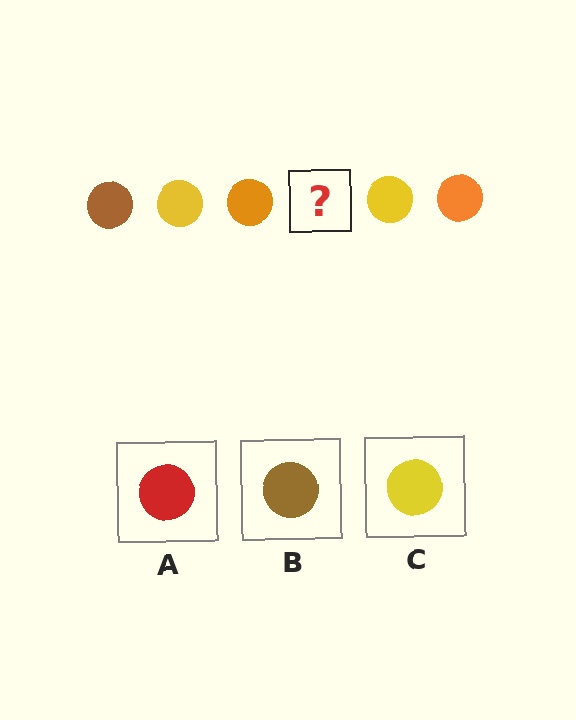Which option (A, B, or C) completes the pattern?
B.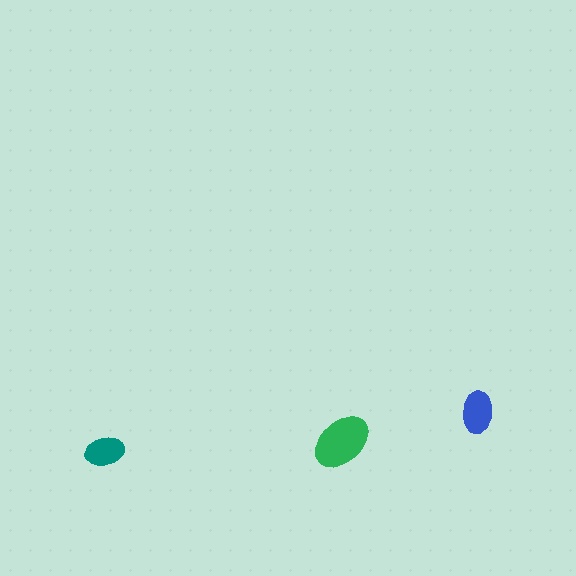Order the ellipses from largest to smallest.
the green one, the blue one, the teal one.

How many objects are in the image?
There are 3 objects in the image.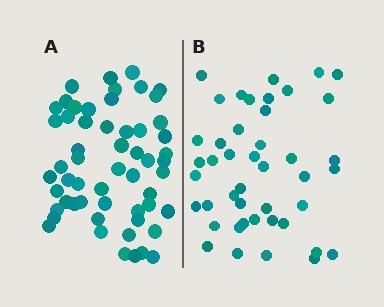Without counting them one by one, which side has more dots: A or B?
Region A (the left region) has more dots.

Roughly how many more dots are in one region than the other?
Region A has roughly 12 or so more dots than region B.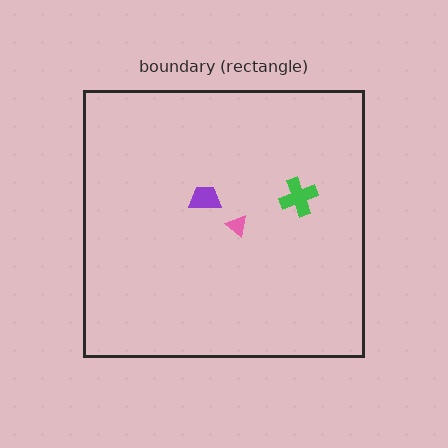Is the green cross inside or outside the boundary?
Inside.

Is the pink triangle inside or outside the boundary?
Inside.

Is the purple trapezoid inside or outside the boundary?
Inside.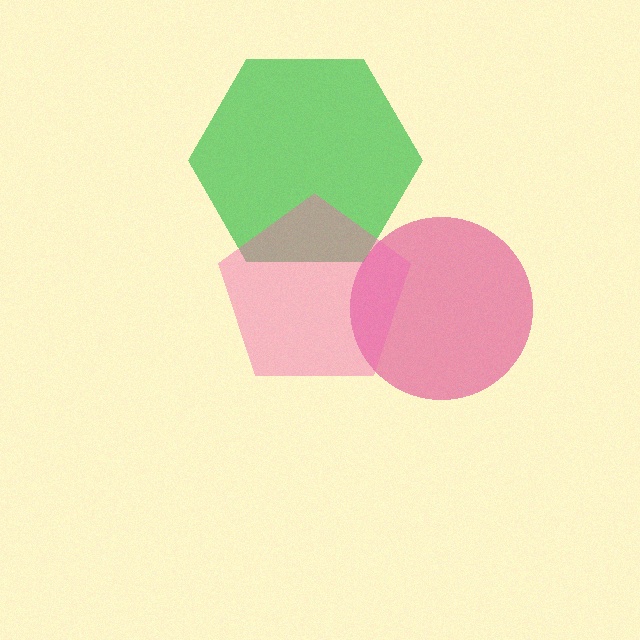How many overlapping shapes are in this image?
There are 3 overlapping shapes in the image.